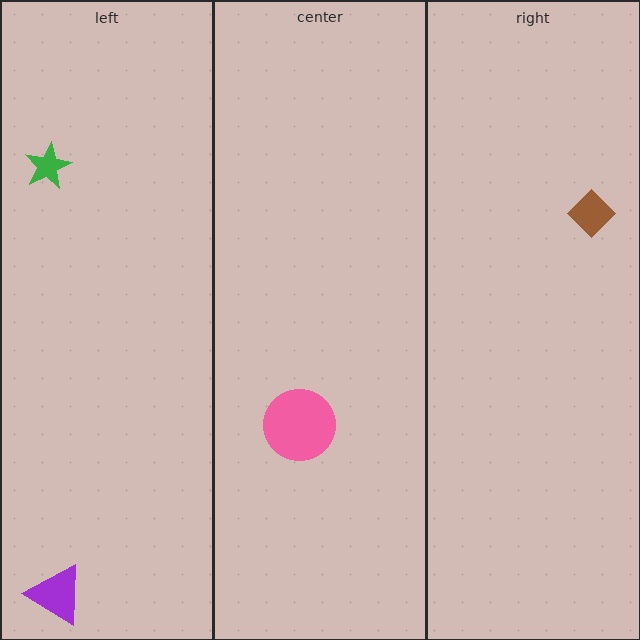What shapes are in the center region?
The pink circle.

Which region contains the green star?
The left region.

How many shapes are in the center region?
1.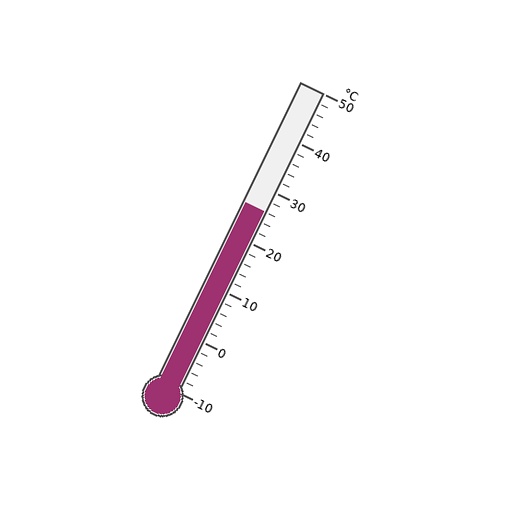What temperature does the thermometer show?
The thermometer shows approximately 26°C.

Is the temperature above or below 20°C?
The temperature is above 20°C.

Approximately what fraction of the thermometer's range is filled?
The thermometer is filled to approximately 60% of its range.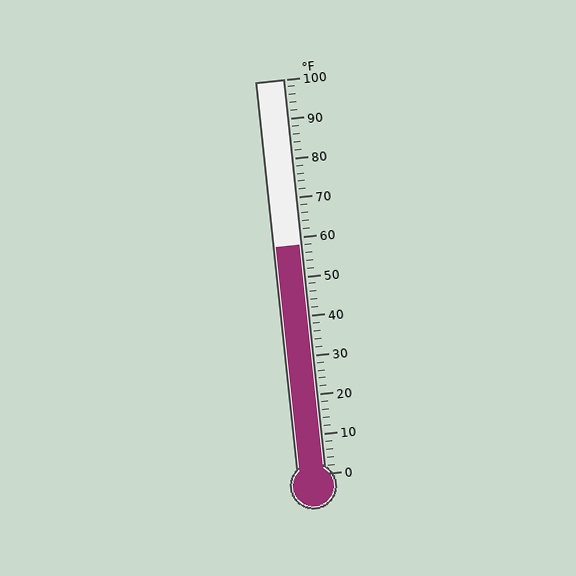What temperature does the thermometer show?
The thermometer shows approximately 58°F.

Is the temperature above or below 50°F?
The temperature is above 50°F.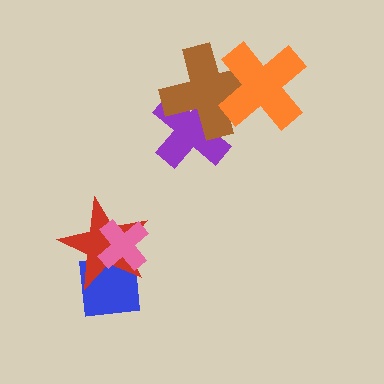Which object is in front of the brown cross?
The orange cross is in front of the brown cross.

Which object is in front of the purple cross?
The brown cross is in front of the purple cross.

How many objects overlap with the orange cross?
1 object overlaps with the orange cross.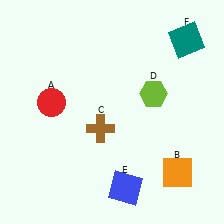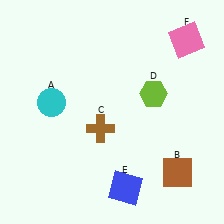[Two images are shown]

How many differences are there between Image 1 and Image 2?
There are 3 differences between the two images.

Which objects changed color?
A changed from red to cyan. B changed from orange to brown. F changed from teal to pink.